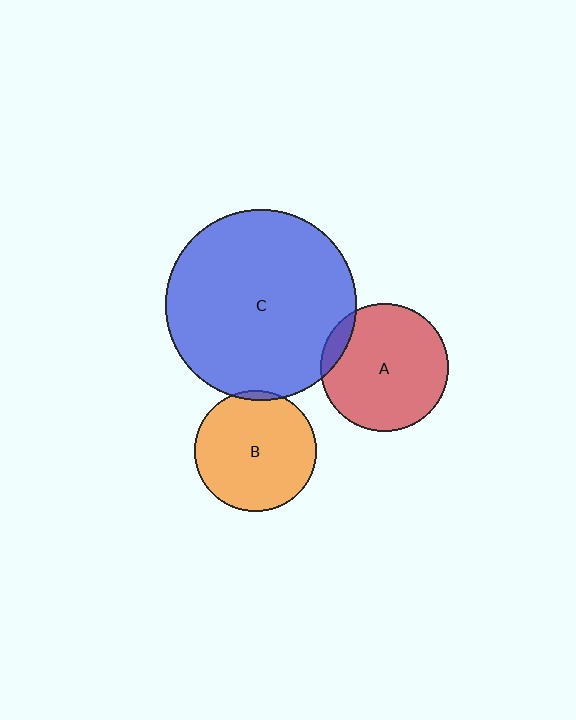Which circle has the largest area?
Circle C (blue).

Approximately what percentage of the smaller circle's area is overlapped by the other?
Approximately 5%.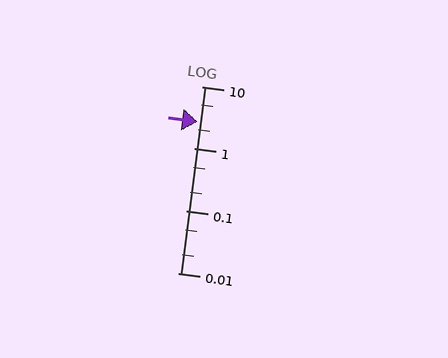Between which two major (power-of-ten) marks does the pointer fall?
The pointer is between 1 and 10.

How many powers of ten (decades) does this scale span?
The scale spans 3 decades, from 0.01 to 10.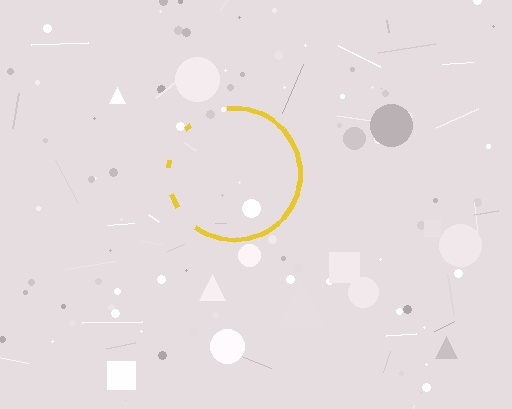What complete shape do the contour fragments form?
The contour fragments form a circle.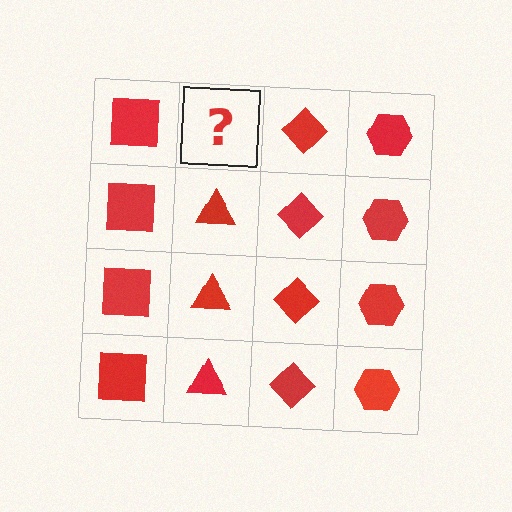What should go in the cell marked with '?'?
The missing cell should contain a red triangle.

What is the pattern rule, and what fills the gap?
The rule is that each column has a consistent shape. The gap should be filled with a red triangle.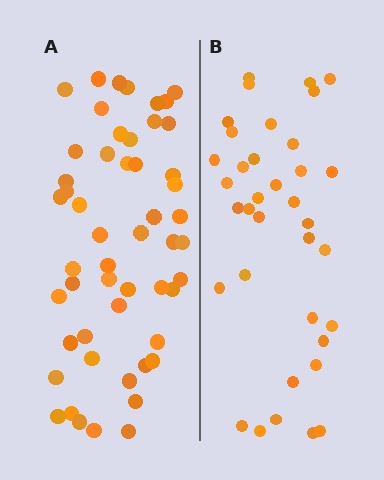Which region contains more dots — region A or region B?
Region A (the left region) has more dots.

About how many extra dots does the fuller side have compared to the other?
Region A has approximately 15 more dots than region B.